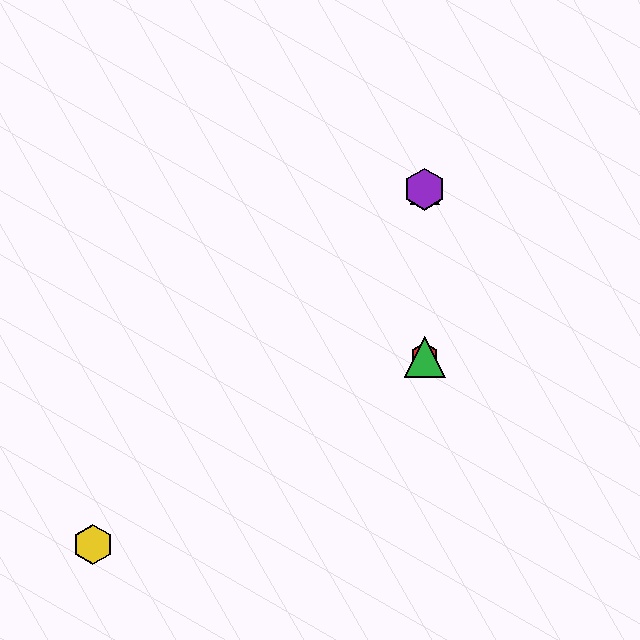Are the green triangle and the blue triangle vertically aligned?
Yes, both are at x≈425.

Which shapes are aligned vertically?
The red hexagon, the blue triangle, the green triangle, the purple hexagon are aligned vertically.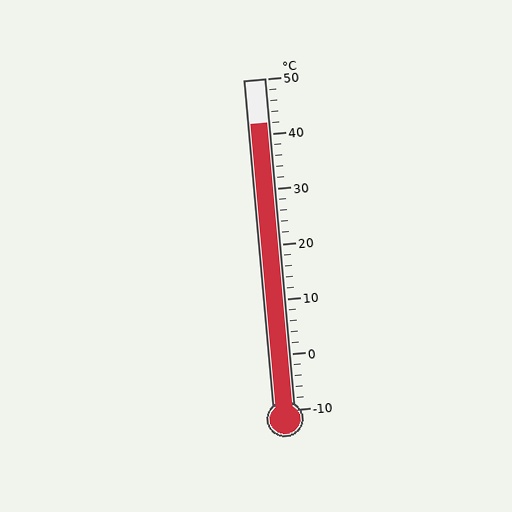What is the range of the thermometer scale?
The thermometer scale ranges from -10°C to 50°C.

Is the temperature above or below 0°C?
The temperature is above 0°C.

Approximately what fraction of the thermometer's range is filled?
The thermometer is filled to approximately 85% of its range.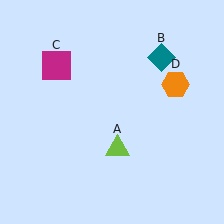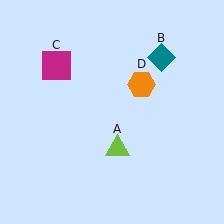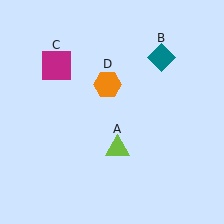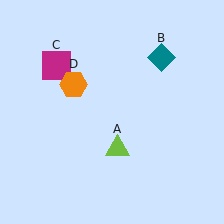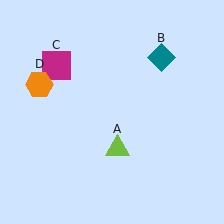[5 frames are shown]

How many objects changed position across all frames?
1 object changed position: orange hexagon (object D).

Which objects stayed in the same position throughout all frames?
Lime triangle (object A) and teal diamond (object B) and magenta square (object C) remained stationary.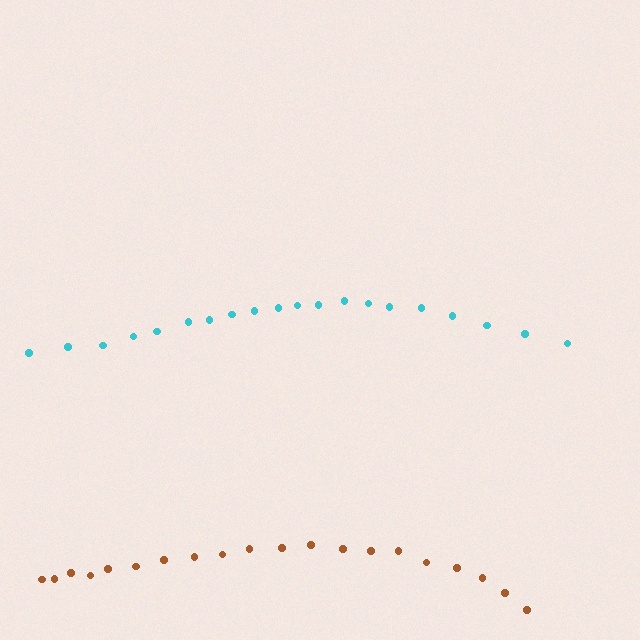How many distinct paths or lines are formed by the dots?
There are 2 distinct paths.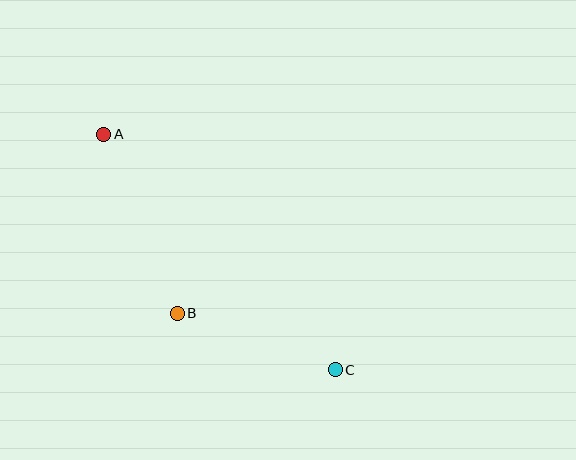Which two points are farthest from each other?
Points A and C are farthest from each other.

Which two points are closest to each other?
Points B and C are closest to each other.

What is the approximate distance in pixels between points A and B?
The distance between A and B is approximately 193 pixels.